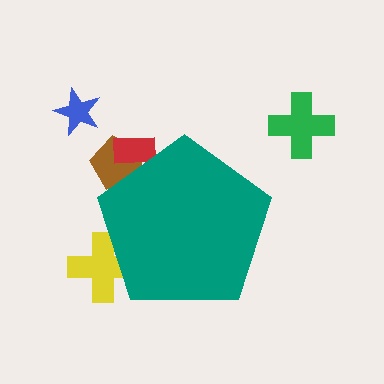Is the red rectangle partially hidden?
Yes, the red rectangle is partially hidden behind the teal pentagon.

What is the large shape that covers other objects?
A teal pentagon.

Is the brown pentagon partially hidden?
Yes, the brown pentagon is partially hidden behind the teal pentagon.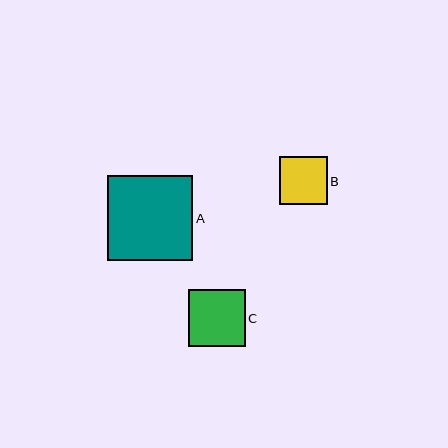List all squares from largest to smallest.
From largest to smallest: A, C, B.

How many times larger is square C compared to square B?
Square C is approximately 1.2 times the size of square B.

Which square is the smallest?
Square B is the smallest with a size of approximately 48 pixels.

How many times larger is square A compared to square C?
Square A is approximately 1.5 times the size of square C.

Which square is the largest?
Square A is the largest with a size of approximately 85 pixels.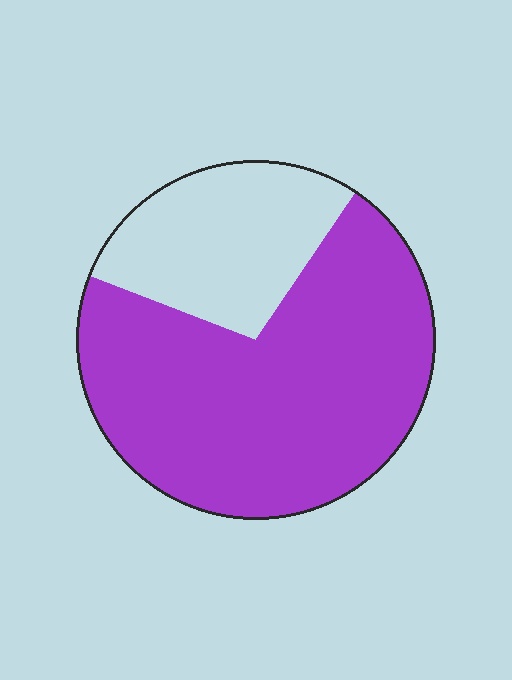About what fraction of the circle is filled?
About three quarters (3/4).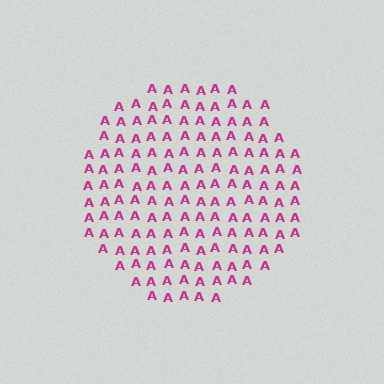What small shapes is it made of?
It is made of small letter A's.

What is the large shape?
The large shape is a circle.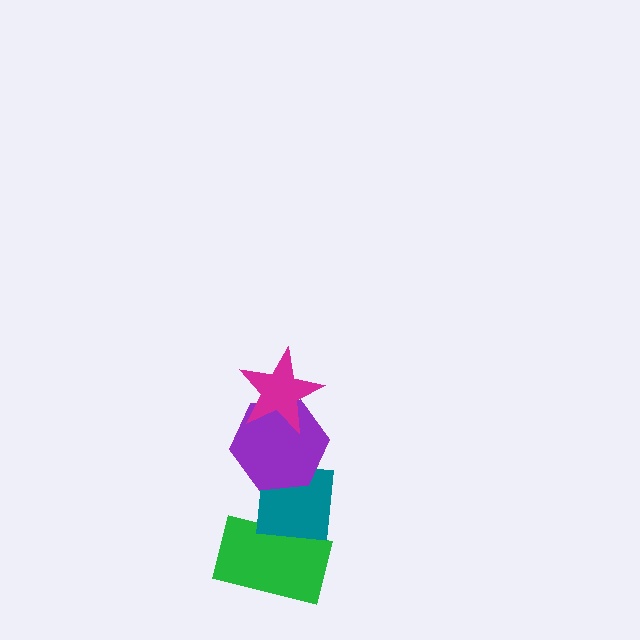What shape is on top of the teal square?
The purple hexagon is on top of the teal square.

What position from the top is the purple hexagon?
The purple hexagon is 2nd from the top.